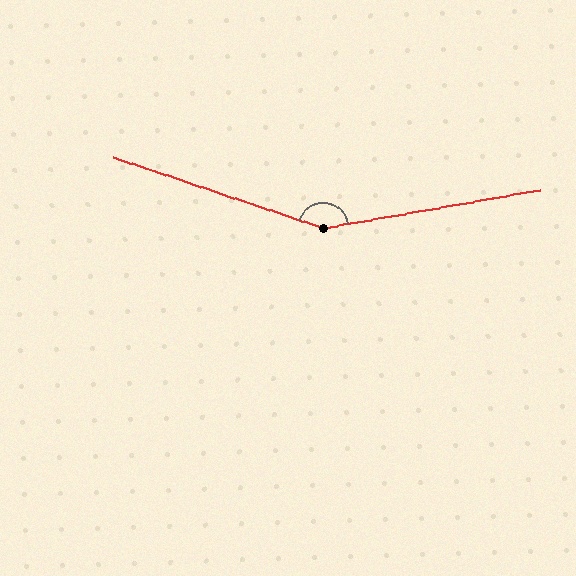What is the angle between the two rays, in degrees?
Approximately 152 degrees.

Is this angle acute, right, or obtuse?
It is obtuse.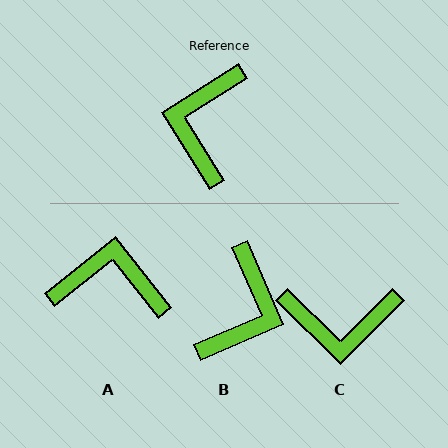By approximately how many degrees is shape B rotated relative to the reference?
Approximately 171 degrees counter-clockwise.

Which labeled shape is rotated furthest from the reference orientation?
B, about 171 degrees away.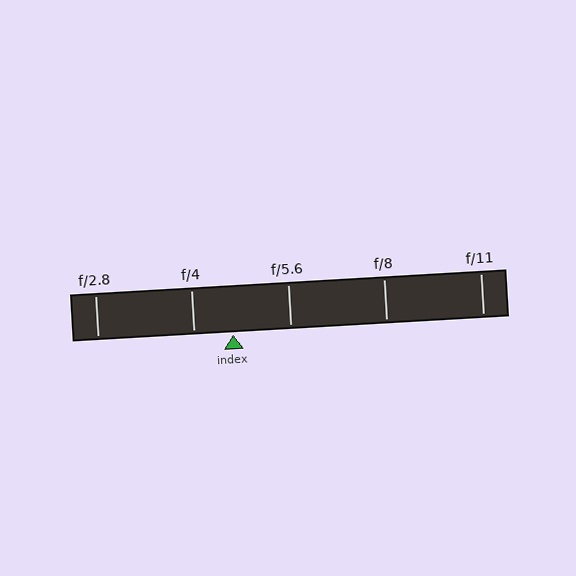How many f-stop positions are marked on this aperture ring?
There are 5 f-stop positions marked.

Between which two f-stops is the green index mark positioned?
The index mark is between f/4 and f/5.6.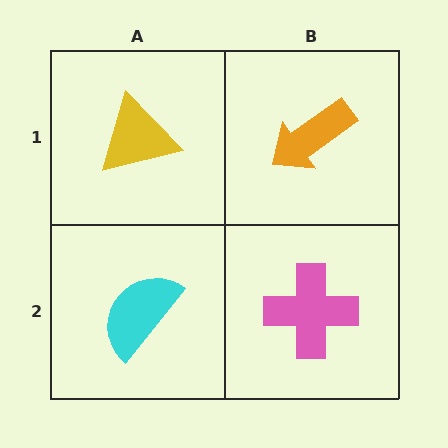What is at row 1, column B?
An orange arrow.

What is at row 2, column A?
A cyan semicircle.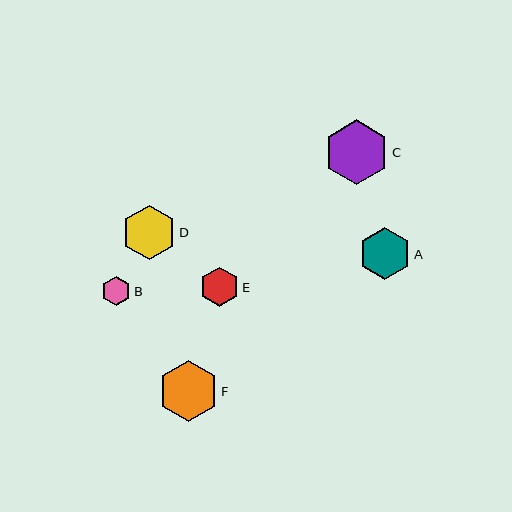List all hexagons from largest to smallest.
From largest to smallest: C, F, D, A, E, B.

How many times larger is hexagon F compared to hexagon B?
Hexagon F is approximately 2.1 times the size of hexagon B.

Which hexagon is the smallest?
Hexagon B is the smallest with a size of approximately 29 pixels.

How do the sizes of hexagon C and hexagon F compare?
Hexagon C and hexagon F are approximately the same size.